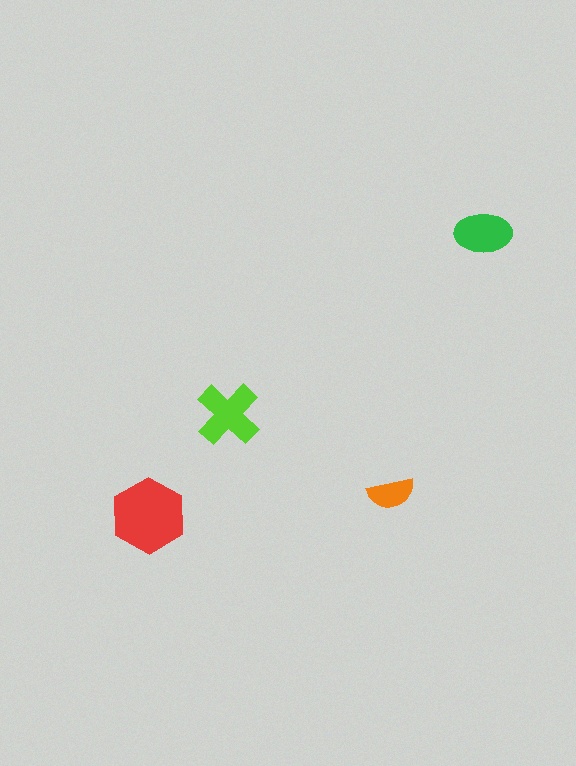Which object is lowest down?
The red hexagon is bottommost.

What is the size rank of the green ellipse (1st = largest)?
3rd.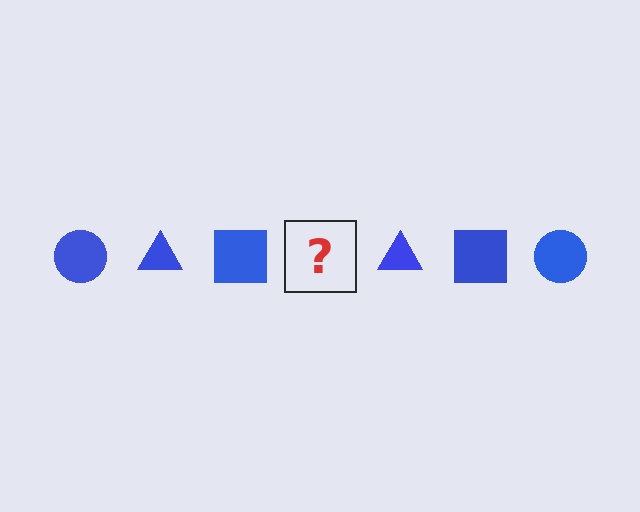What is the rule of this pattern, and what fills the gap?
The rule is that the pattern cycles through circle, triangle, square shapes in blue. The gap should be filled with a blue circle.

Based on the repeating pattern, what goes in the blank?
The blank should be a blue circle.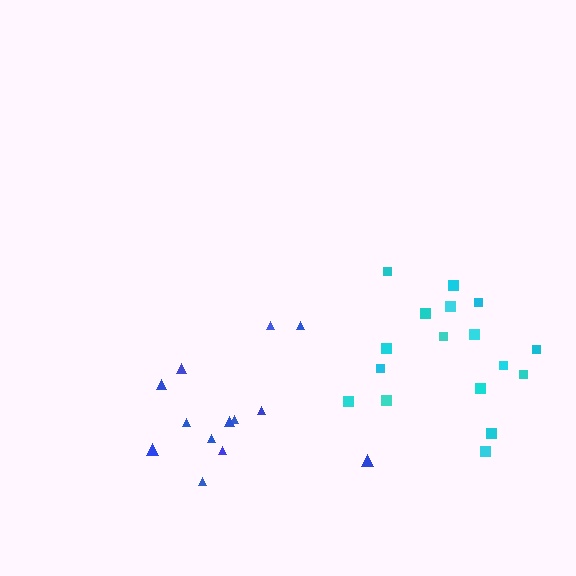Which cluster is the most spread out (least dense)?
Blue.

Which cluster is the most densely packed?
Cyan.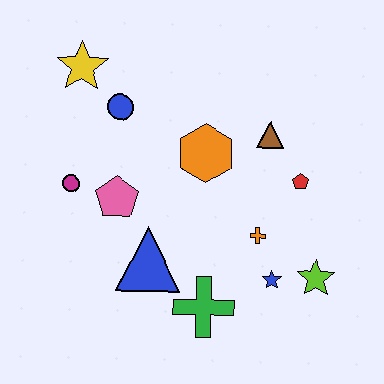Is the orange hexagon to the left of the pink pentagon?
No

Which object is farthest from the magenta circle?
The lime star is farthest from the magenta circle.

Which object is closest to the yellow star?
The blue circle is closest to the yellow star.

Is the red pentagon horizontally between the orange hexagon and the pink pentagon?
No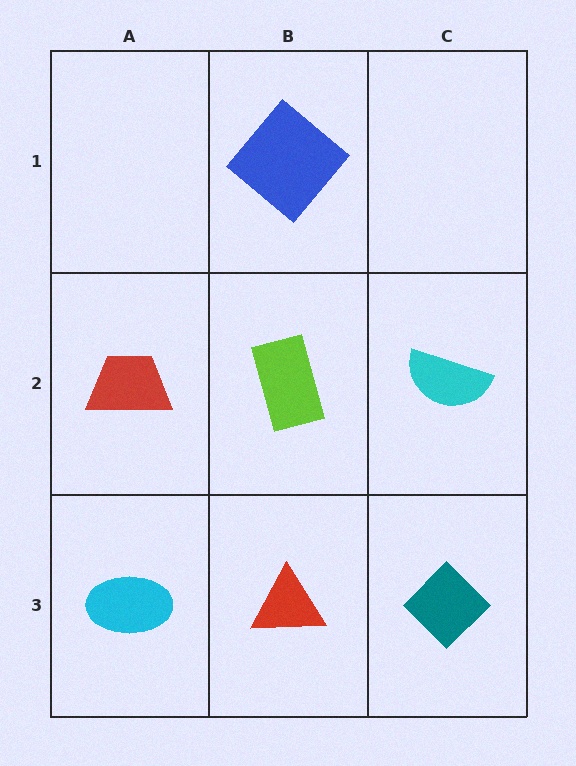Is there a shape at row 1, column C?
No, that cell is empty.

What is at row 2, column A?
A red trapezoid.